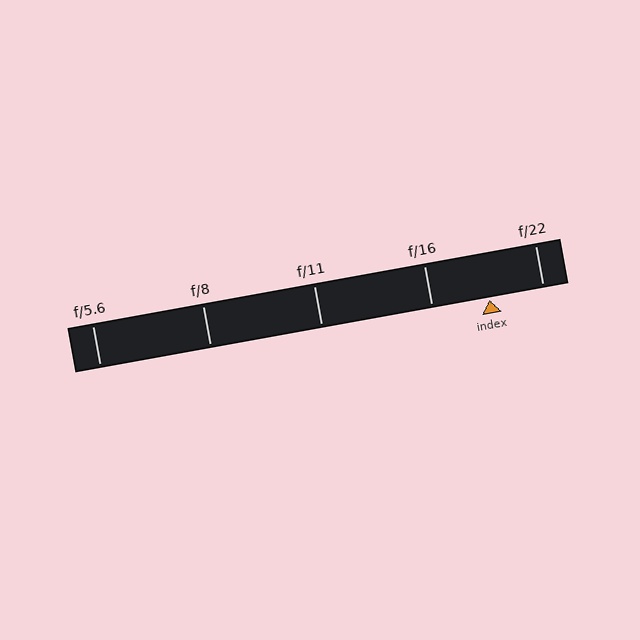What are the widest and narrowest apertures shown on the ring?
The widest aperture shown is f/5.6 and the narrowest is f/22.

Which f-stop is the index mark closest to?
The index mark is closest to f/22.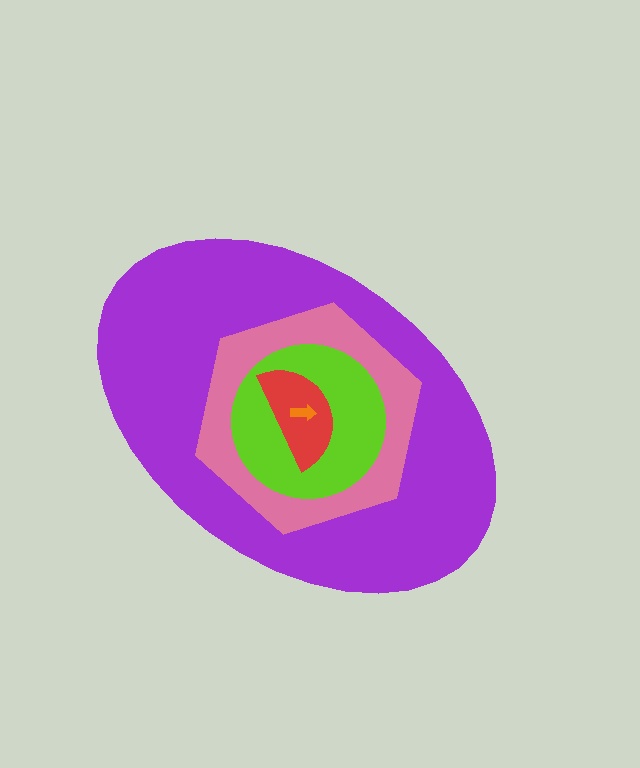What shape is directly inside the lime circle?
The red semicircle.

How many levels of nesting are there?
5.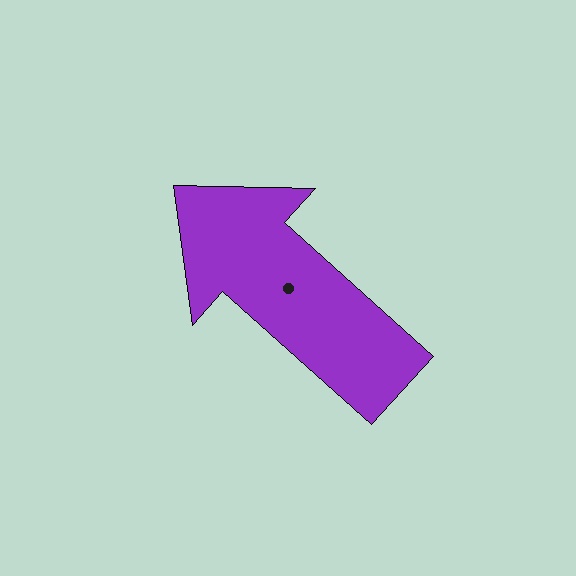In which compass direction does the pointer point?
Northwest.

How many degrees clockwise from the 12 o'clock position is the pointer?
Approximately 312 degrees.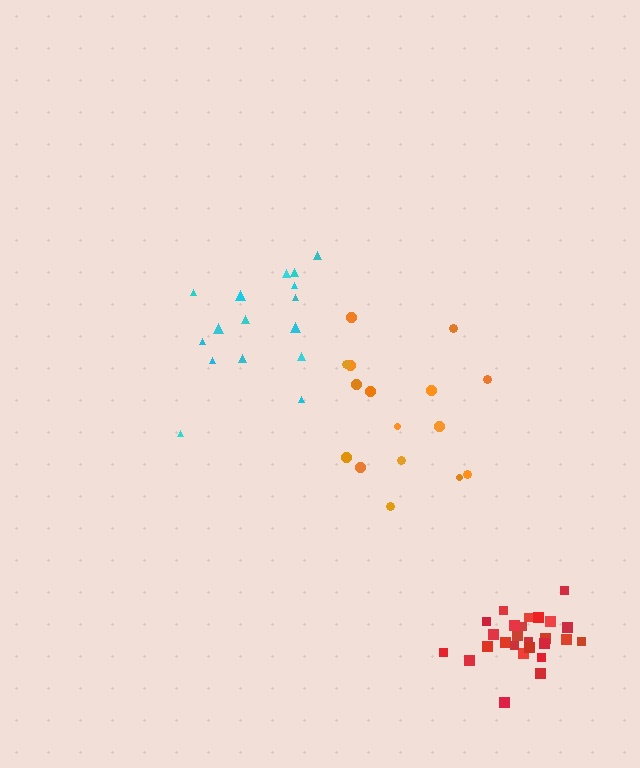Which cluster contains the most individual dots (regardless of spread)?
Red (26).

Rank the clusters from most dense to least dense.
red, cyan, orange.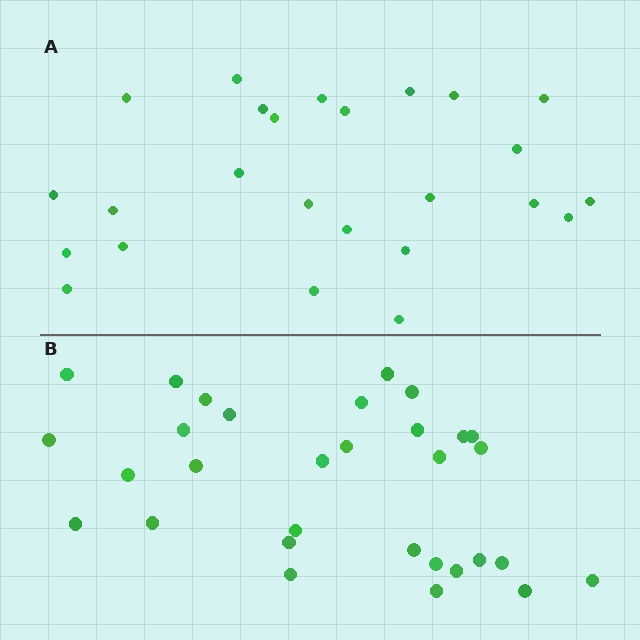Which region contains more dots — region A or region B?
Region B (the bottom region) has more dots.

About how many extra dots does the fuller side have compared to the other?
Region B has about 6 more dots than region A.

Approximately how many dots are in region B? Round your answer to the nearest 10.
About 30 dots. (The exact count is 31, which rounds to 30.)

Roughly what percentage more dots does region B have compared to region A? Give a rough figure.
About 25% more.